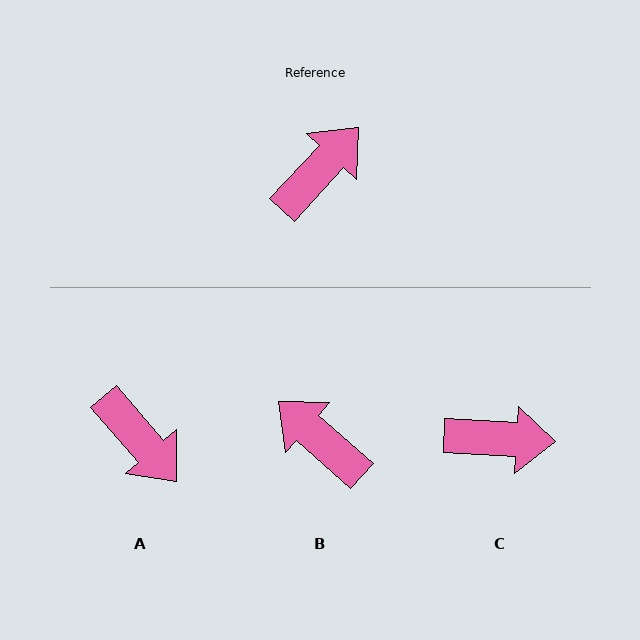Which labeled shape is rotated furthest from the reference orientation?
A, about 96 degrees away.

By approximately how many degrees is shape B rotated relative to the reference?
Approximately 91 degrees counter-clockwise.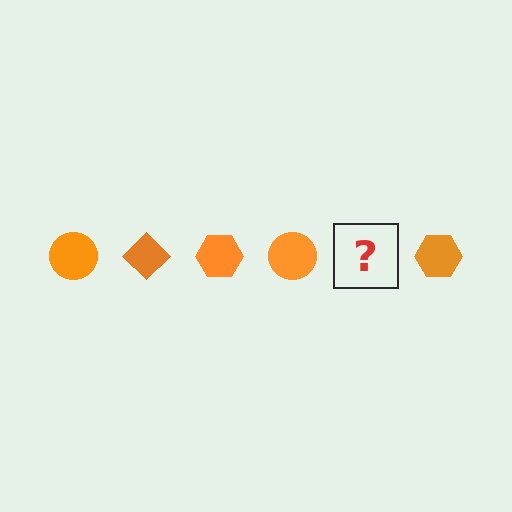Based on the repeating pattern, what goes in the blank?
The blank should be an orange diamond.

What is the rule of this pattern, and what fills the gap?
The rule is that the pattern cycles through circle, diamond, hexagon shapes in orange. The gap should be filled with an orange diamond.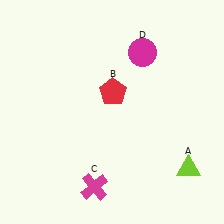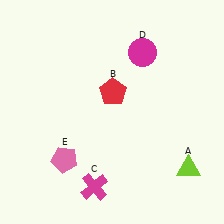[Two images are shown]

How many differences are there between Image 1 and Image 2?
There is 1 difference between the two images.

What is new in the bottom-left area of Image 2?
A pink pentagon (E) was added in the bottom-left area of Image 2.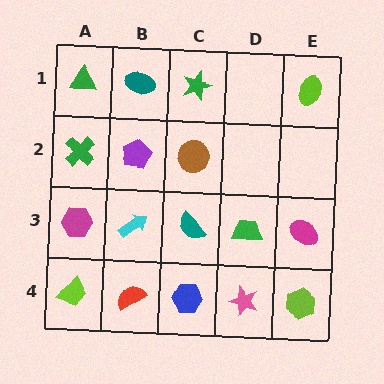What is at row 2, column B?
A purple pentagon.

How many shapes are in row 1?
4 shapes.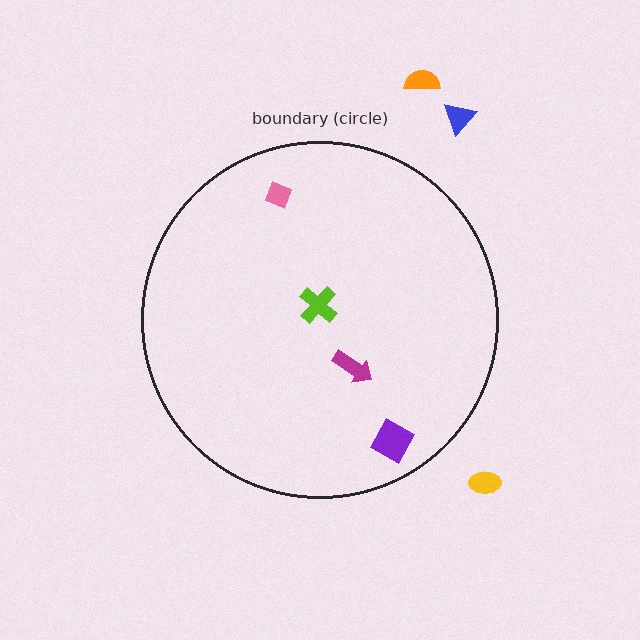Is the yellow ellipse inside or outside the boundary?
Outside.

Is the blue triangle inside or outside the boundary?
Outside.